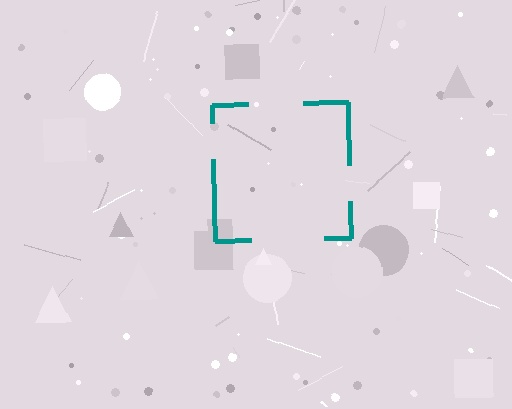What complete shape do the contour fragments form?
The contour fragments form a square.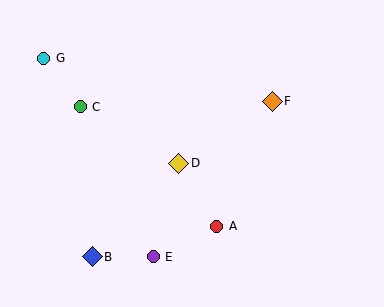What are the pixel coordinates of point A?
Point A is at (217, 226).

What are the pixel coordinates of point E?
Point E is at (153, 257).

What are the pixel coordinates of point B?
Point B is at (92, 257).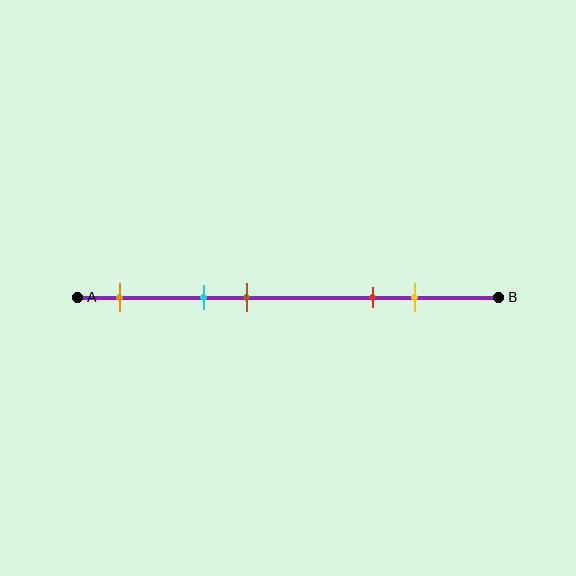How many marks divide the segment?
There are 5 marks dividing the segment.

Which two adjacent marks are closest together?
The cyan and brown marks are the closest adjacent pair.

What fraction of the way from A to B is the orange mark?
The orange mark is approximately 10% (0.1) of the way from A to B.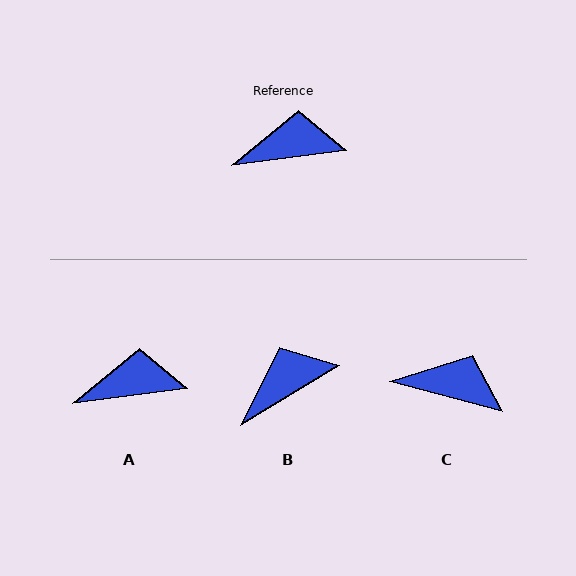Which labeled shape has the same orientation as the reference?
A.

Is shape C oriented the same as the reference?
No, it is off by about 22 degrees.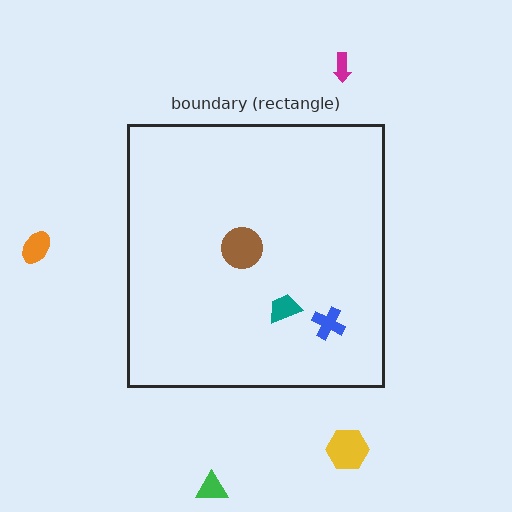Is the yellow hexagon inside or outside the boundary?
Outside.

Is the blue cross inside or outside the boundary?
Inside.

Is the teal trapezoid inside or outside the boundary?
Inside.